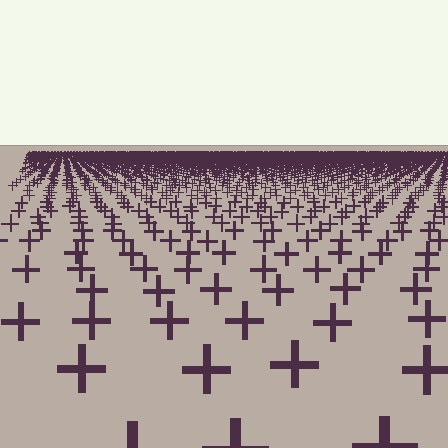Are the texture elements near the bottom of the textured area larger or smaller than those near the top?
Larger. Near the bottom, elements are closer to the viewer and appear at a bigger on-screen size.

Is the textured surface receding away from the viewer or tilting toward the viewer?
The surface is receding away from the viewer. Texture elements get smaller and denser toward the top.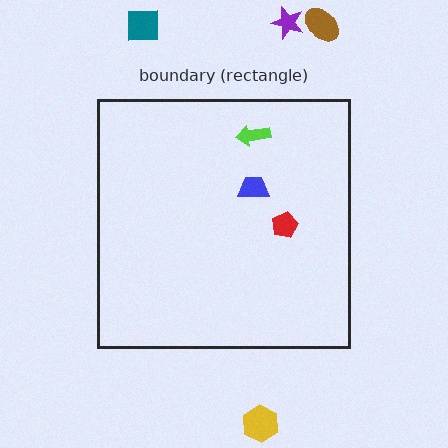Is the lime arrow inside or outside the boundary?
Inside.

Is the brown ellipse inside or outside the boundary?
Outside.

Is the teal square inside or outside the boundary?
Outside.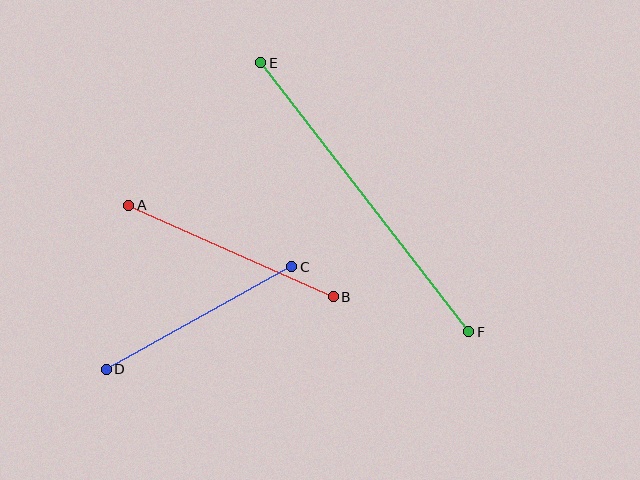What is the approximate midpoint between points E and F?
The midpoint is at approximately (365, 197) pixels.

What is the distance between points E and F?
The distance is approximately 340 pixels.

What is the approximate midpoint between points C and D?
The midpoint is at approximately (199, 318) pixels.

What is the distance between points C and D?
The distance is approximately 212 pixels.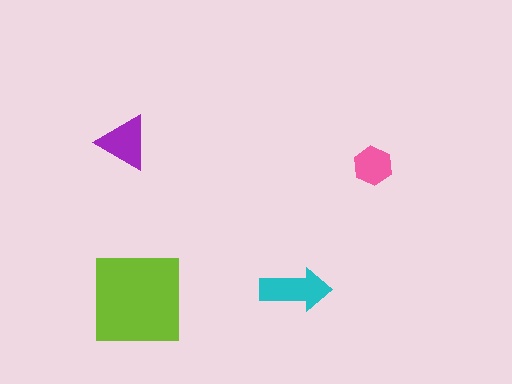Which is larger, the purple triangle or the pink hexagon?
The purple triangle.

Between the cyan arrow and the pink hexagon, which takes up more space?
The cyan arrow.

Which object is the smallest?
The pink hexagon.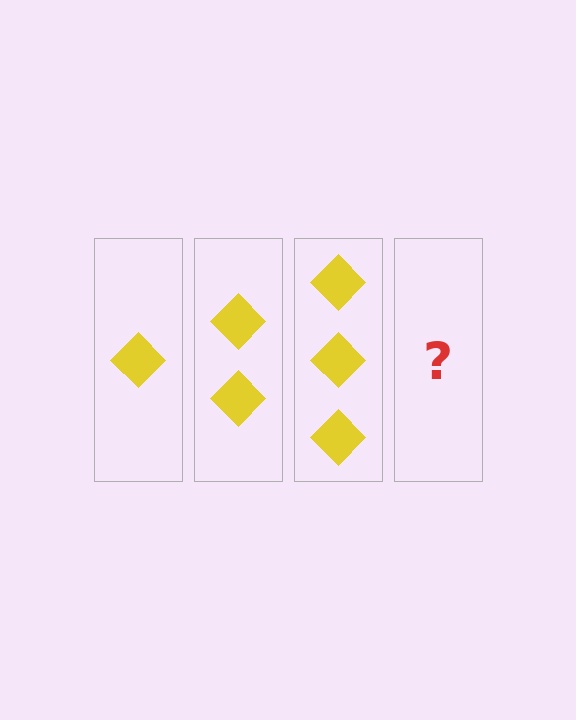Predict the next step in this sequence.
The next step is 4 diamonds.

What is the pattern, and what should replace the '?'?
The pattern is that each step adds one more diamond. The '?' should be 4 diamonds.